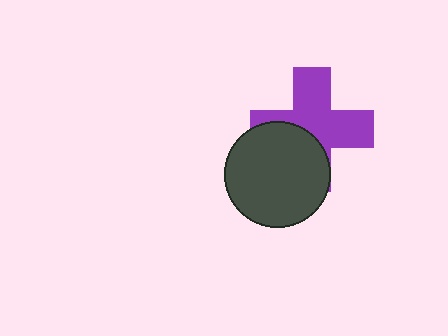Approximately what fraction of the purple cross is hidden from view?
Roughly 39% of the purple cross is hidden behind the dark gray circle.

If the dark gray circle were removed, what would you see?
You would see the complete purple cross.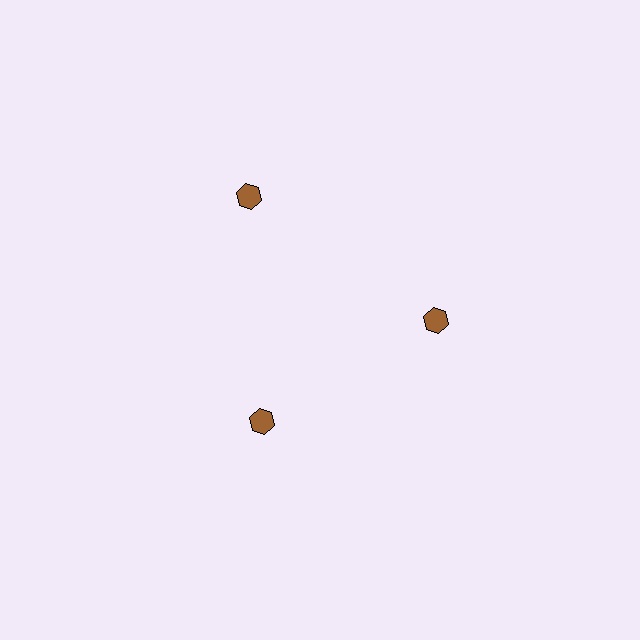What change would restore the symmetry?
The symmetry would be restored by moving it inward, back onto the ring so that all 3 hexagons sit at equal angles and equal distance from the center.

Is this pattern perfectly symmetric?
No. The 3 brown hexagons are arranged in a ring, but one element near the 11 o'clock position is pushed outward from the center, breaking the 3-fold rotational symmetry.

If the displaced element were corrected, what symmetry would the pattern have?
It would have 3-fold rotational symmetry — the pattern would map onto itself every 120 degrees.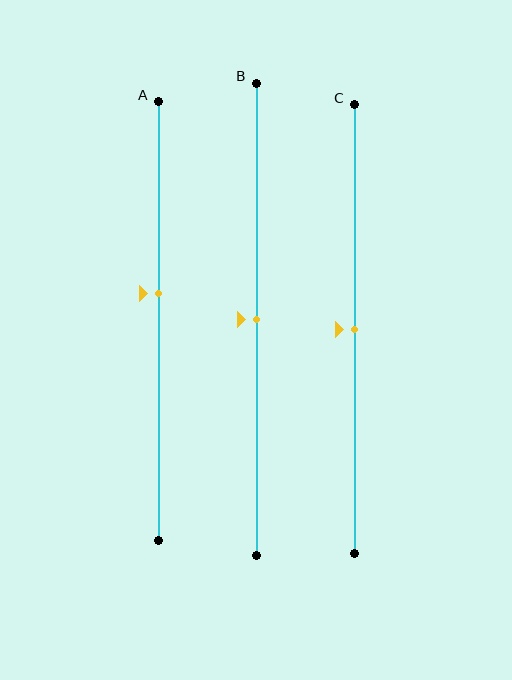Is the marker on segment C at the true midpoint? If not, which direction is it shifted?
Yes, the marker on segment C is at the true midpoint.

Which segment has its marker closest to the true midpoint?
Segment B has its marker closest to the true midpoint.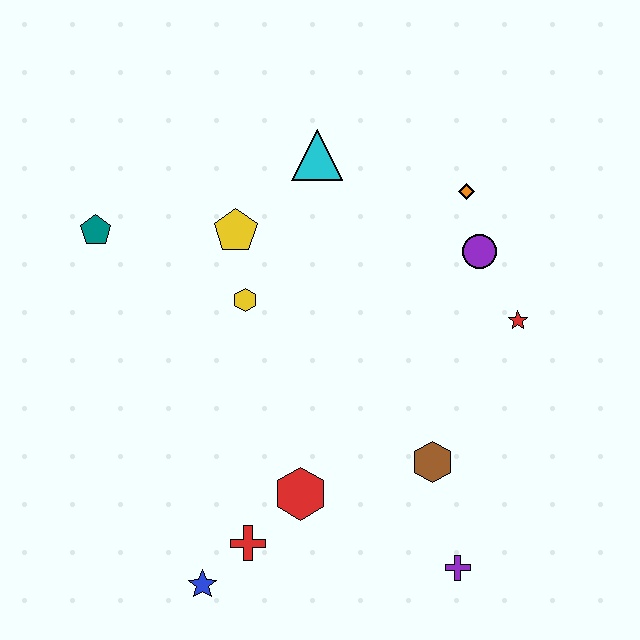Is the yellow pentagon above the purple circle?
Yes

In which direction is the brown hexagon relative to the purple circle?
The brown hexagon is below the purple circle.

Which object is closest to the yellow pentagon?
The yellow hexagon is closest to the yellow pentagon.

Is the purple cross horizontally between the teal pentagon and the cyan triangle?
No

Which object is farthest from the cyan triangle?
The blue star is farthest from the cyan triangle.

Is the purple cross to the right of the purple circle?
No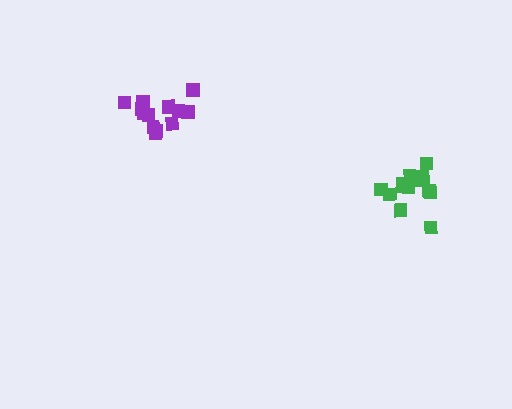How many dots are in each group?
Group 1: 14 dots, Group 2: 13 dots (27 total).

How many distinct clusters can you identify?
There are 2 distinct clusters.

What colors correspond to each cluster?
The clusters are colored: green, purple.